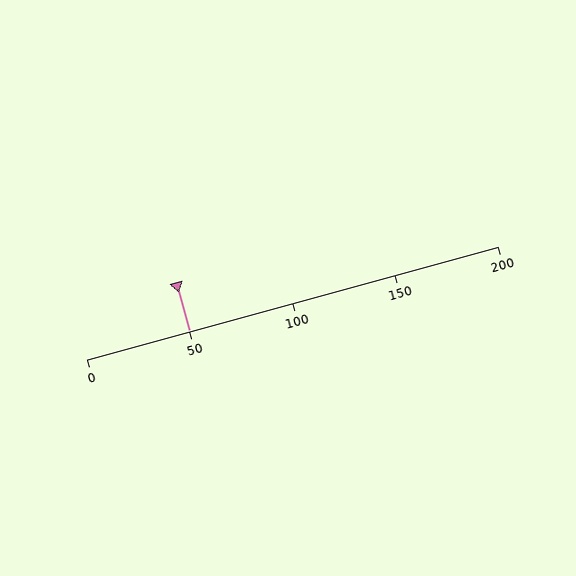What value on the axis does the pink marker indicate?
The marker indicates approximately 50.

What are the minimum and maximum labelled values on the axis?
The axis runs from 0 to 200.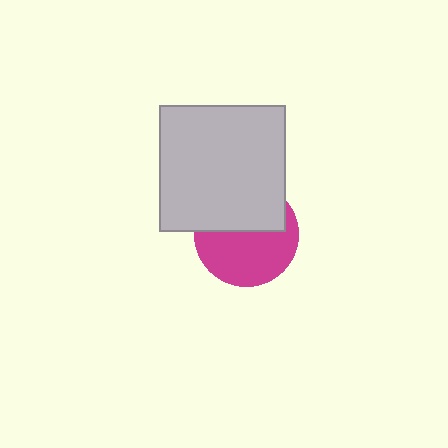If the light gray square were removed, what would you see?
You would see the complete magenta circle.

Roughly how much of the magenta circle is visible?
About half of it is visible (roughly 57%).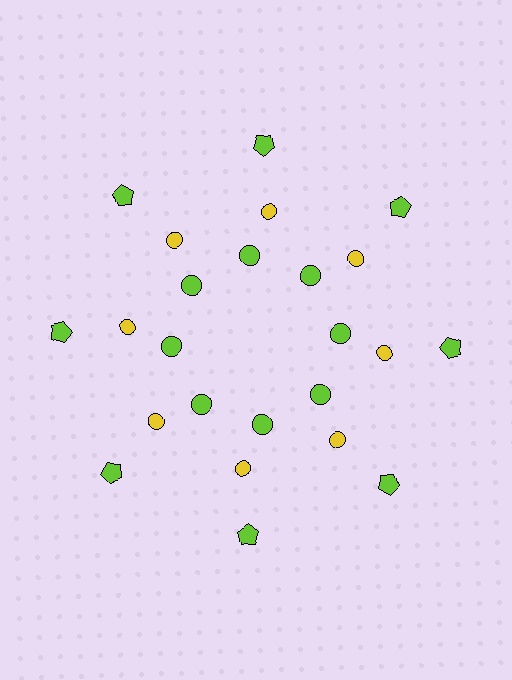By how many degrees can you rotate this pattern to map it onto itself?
The pattern maps onto itself every 45 degrees of rotation.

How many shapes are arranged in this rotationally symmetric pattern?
There are 24 shapes, arranged in 8 groups of 3.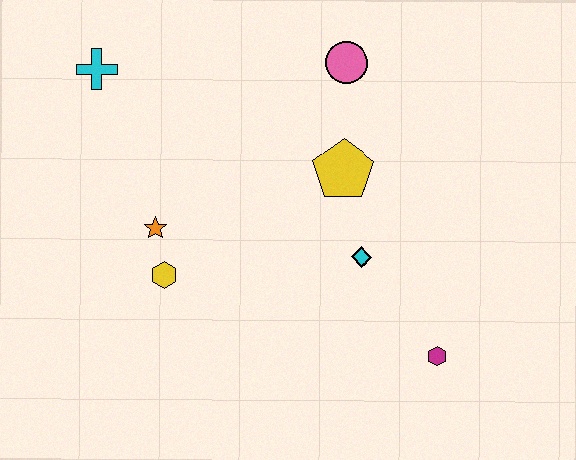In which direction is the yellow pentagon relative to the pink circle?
The yellow pentagon is below the pink circle.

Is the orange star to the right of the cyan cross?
Yes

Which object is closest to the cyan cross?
The orange star is closest to the cyan cross.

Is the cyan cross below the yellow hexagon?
No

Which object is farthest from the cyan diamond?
The cyan cross is farthest from the cyan diamond.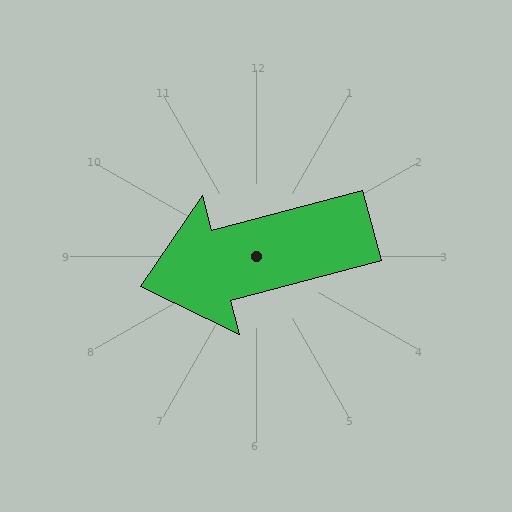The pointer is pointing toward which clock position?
Roughly 9 o'clock.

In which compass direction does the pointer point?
West.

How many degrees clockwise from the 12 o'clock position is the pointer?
Approximately 255 degrees.